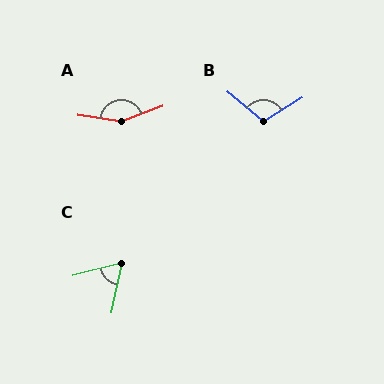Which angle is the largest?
A, at approximately 151 degrees.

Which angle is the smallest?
C, at approximately 63 degrees.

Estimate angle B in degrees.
Approximately 109 degrees.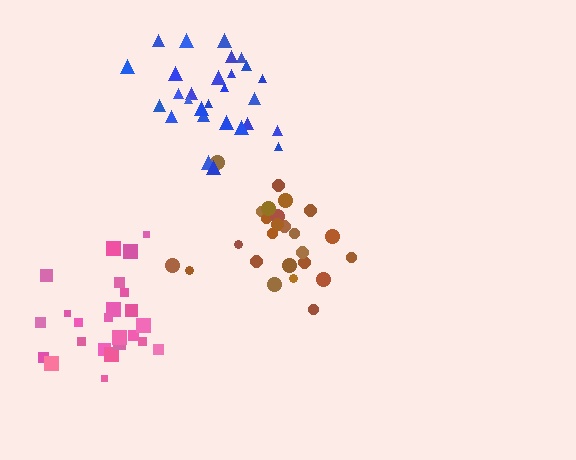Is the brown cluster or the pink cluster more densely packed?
Pink.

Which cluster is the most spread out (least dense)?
Blue.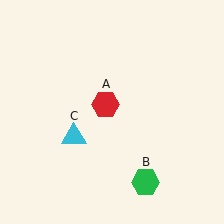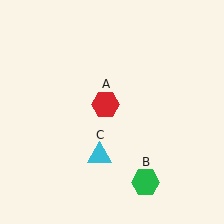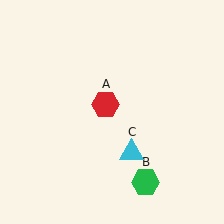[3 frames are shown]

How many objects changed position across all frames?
1 object changed position: cyan triangle (object C).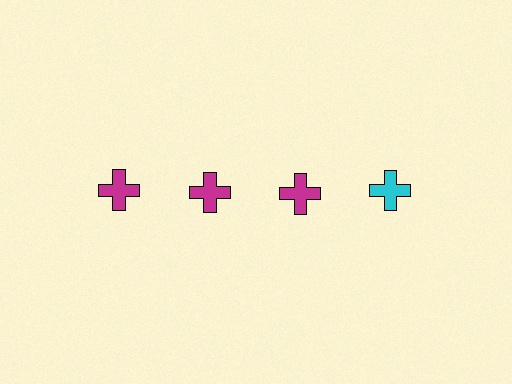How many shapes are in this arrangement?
There are 4 shapes arranged in a grid pattern.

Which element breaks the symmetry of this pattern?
The cyan cross in the top row, second from right column breaks the symmetry. All other shapes are magenta crosses.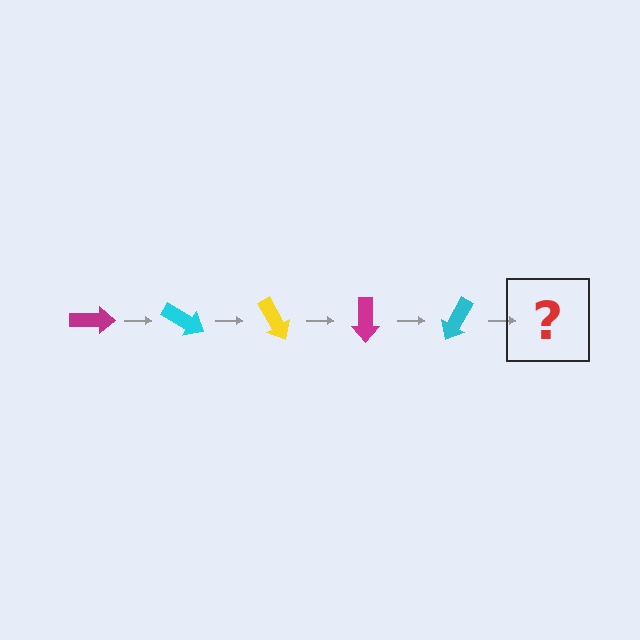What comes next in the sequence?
The next element should be a yellow arrow, rotated 150 degrees from the start.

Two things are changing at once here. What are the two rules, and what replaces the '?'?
The two rules are that it rotates 30 degrees each step and the color cycles through magenta, cyan, and yellow. The '?' should be a yellow arrow, rotated 150 degrees from the start.